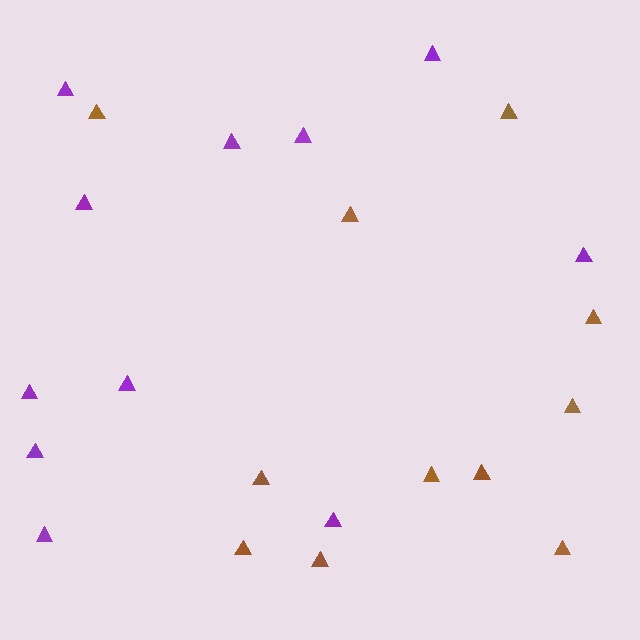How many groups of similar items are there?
There are 2 groups: one group of purple triangles (11) and one group of brown triangles (11).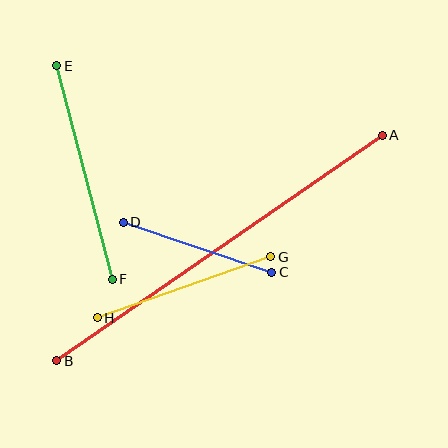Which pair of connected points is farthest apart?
Points A and B are farthest apart.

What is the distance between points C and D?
The distance is approximately 157 pixels.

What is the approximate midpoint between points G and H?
The midpoint is at approximately (184, 287) pixels.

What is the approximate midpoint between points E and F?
The midpoint is at approximately (85, 173) pixels.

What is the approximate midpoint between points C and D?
The midpoint is at approximately (197, 247) pixels.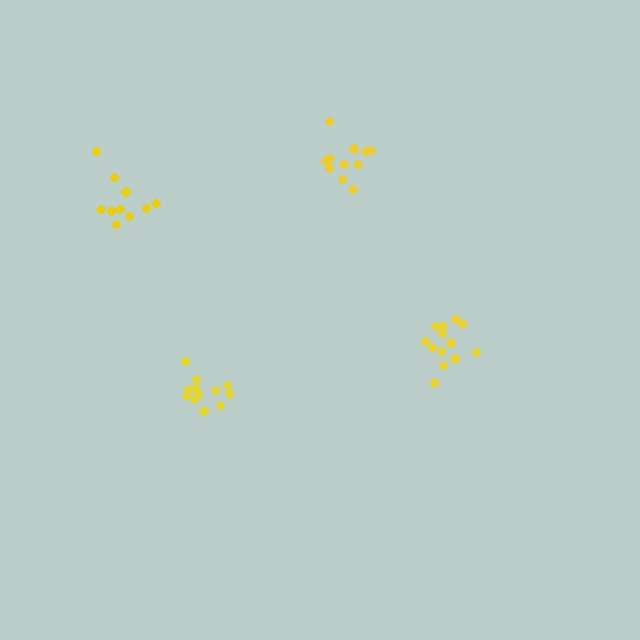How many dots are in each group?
Group 1: 13 dots, Group 2: 12 dots, Group 3: 11 dots, Group 4: 10 dots (46 total).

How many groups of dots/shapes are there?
There are 4 groups.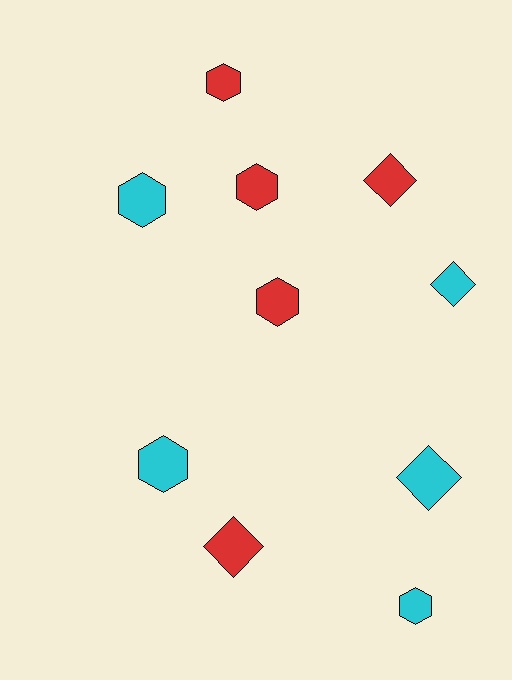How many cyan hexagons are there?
There are 3 cyan hexagons.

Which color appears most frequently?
Cyan, with 5 objects.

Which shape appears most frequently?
Hexagon, with 6 objects.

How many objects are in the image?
There are 10 objects.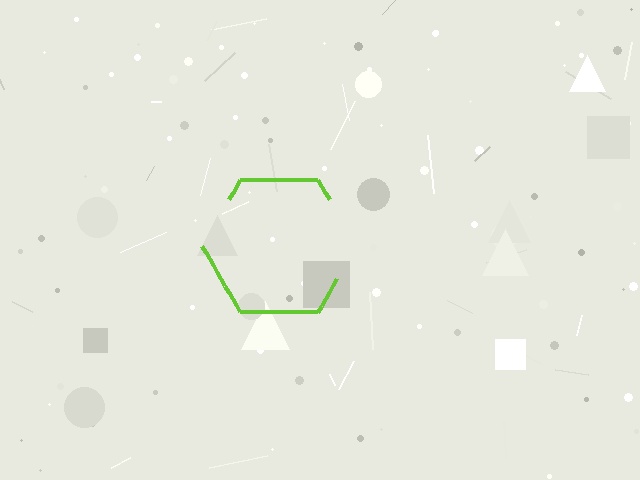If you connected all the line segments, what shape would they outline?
They would outline a hexagon.